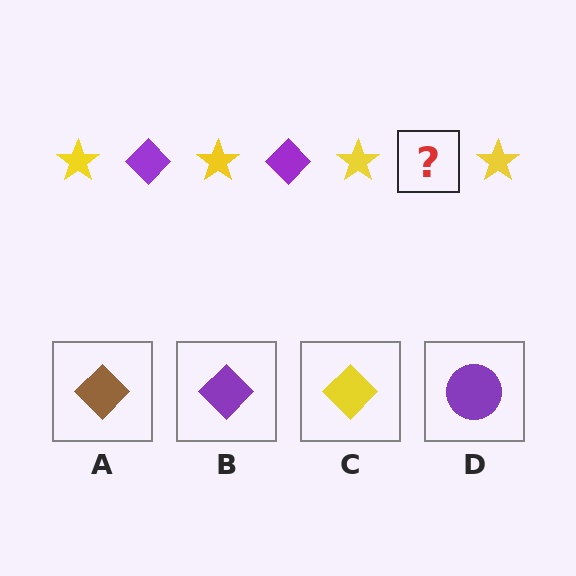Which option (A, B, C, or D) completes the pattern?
B.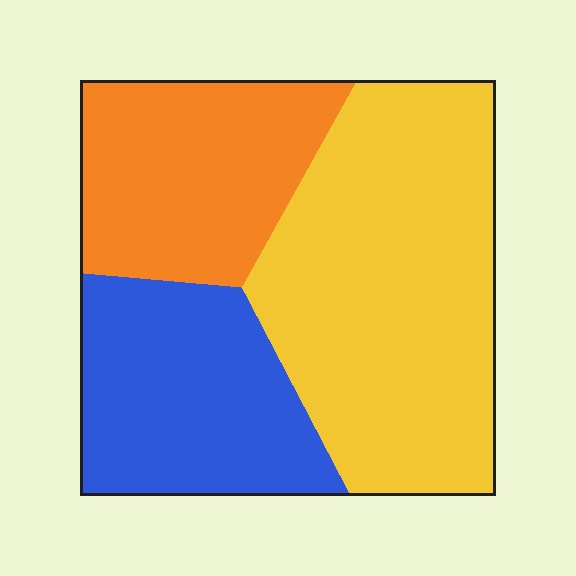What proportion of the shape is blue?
Blue covers around 25% of the shape.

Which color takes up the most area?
Yellow, at roughly 50%.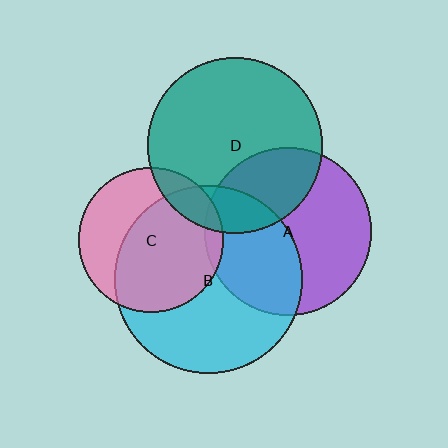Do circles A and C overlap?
Yes.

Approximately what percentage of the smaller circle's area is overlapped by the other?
Approximately 5%.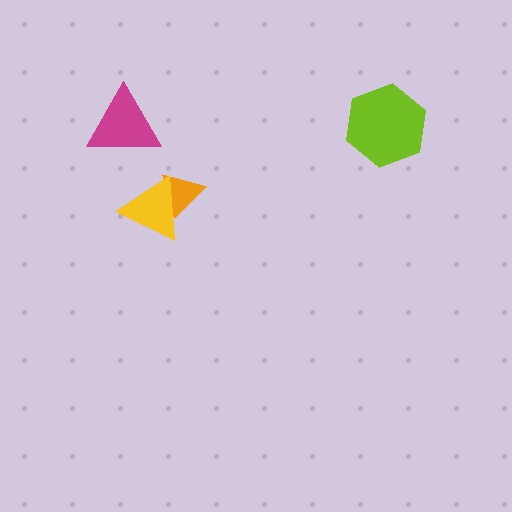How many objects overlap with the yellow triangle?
1 object overlaps with the yellow triangle.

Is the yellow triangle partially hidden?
No, no other shape covers it.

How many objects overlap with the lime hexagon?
0 objects overlap with the lime hexagon.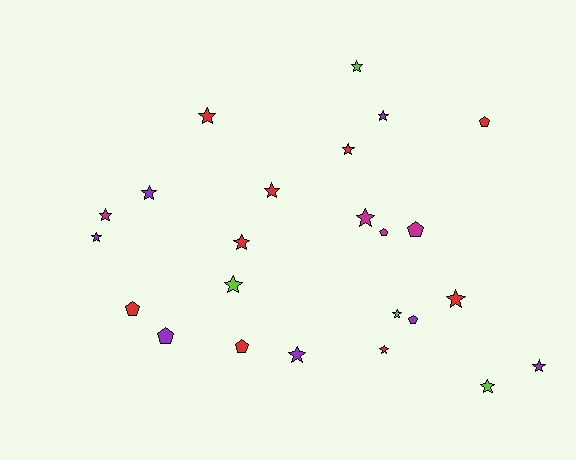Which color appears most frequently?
Red, with 9 objects.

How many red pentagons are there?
There are 3 red pentagons.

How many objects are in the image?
There are 24 objects.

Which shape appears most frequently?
Star, with 17 objects.